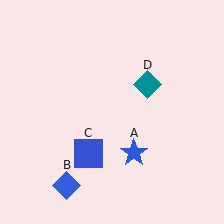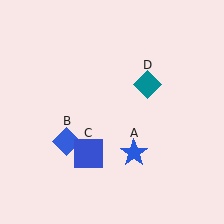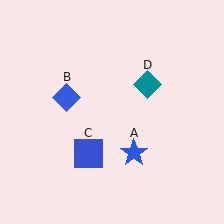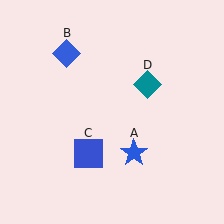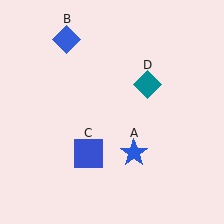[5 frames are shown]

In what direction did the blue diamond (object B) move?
The blue diamond (object B) moved up.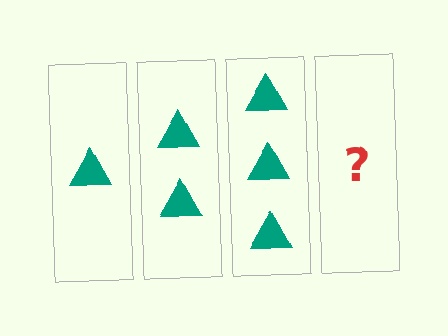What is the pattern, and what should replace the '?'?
The pattern is that each step adds one more triangle. The '?' should be 4 triangles.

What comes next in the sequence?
The next element should be 4 triangles.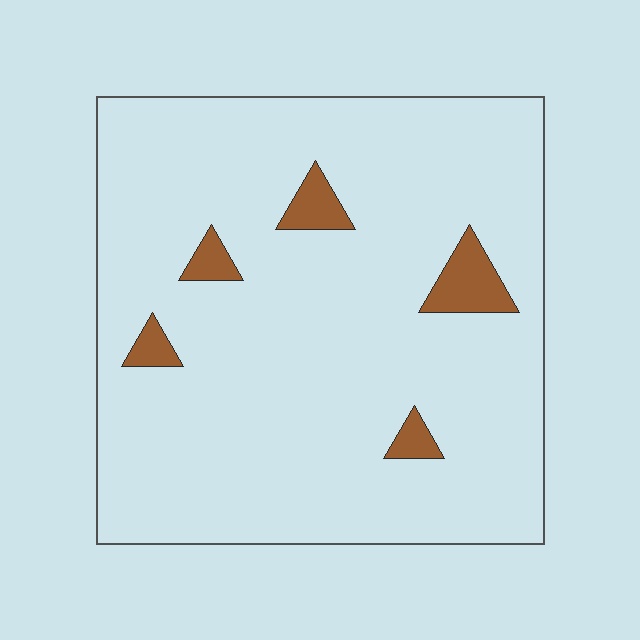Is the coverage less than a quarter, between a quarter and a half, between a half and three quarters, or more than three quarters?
Less than a quarter.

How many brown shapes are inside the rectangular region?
5.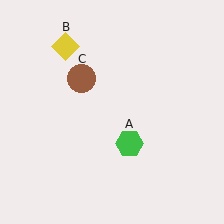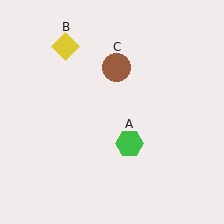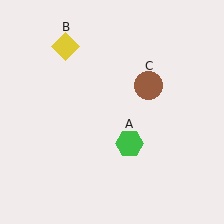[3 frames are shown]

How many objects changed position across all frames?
1 object changed position: brown circle (object C).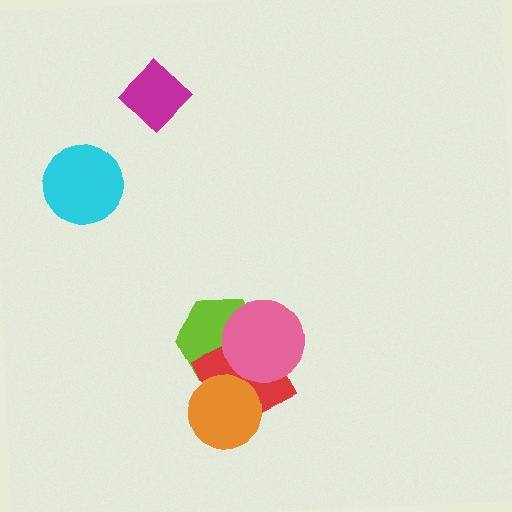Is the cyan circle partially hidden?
No, no other shape covers it.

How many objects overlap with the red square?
3 objects overlap with the red square.